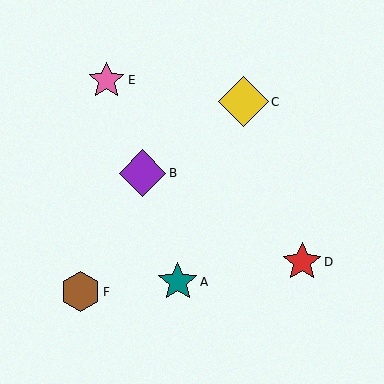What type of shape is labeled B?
Shape B is a purple diamond.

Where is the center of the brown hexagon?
The center of the brown hexagon is at (80, 292).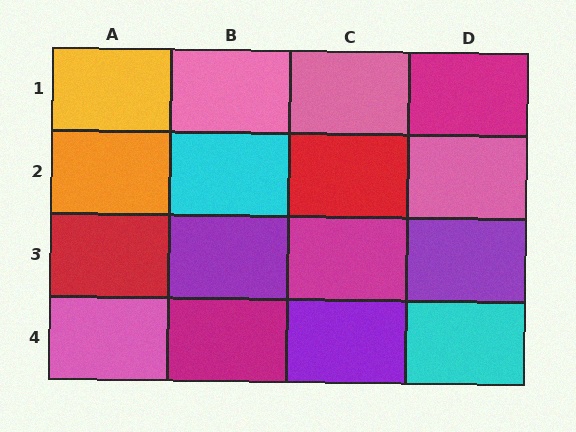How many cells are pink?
4 cells are pink.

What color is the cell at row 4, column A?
Pink.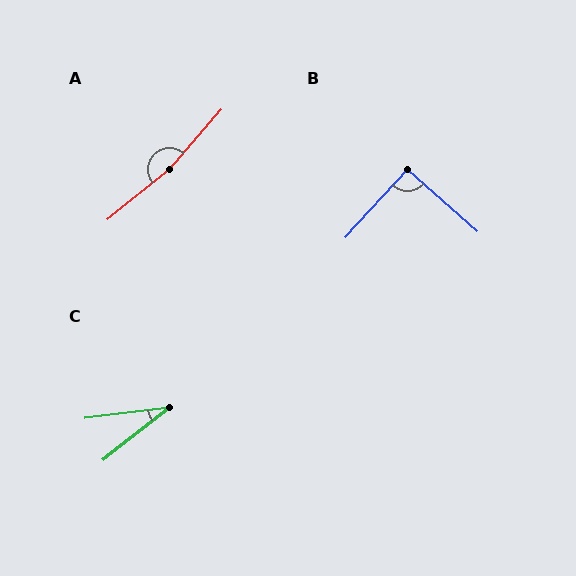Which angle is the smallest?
C, at approximately 31 degrees.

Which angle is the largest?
A, at approximately 170 degrees.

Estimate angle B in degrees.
Approximately 91 degrees.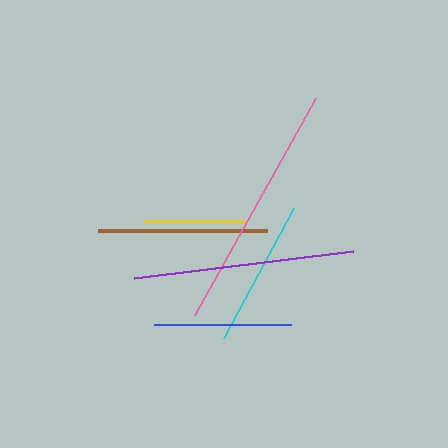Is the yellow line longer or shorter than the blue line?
The blue line is longer than the yellow line.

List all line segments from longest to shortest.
From longest to shortest: pink, purple, brown, cyan, blue, yellow.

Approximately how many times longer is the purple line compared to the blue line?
The purple line is approximately 1.6 times the length of the blue line.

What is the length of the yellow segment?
The yellow segment is approximately 101 pixels long.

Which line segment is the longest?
The pink line is the longest at approximately 249 pixels.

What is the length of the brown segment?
The brown segment is approximately 169 pixels long.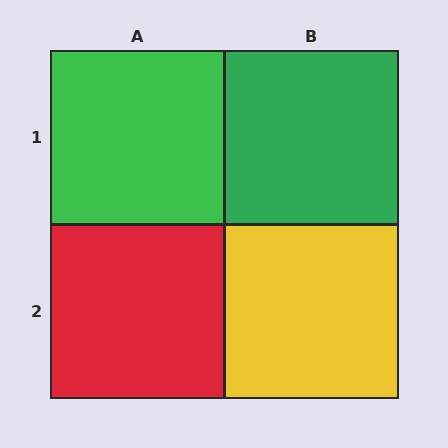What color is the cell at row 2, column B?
Yellow.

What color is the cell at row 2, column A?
Red.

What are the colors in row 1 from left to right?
Green, green.